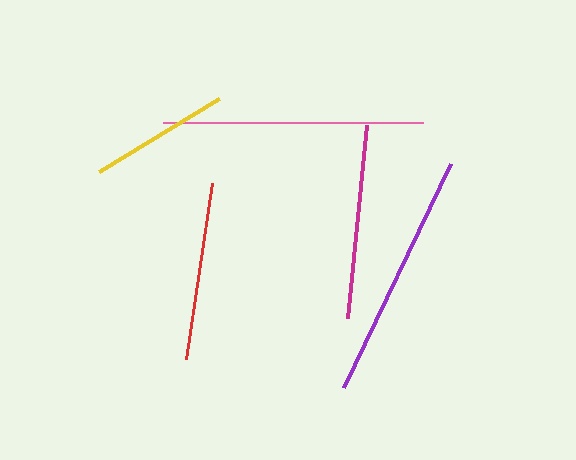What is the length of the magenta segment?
The magenta segment is approximately 194 pixels long.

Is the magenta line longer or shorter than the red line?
The magenta line is longer than the red line.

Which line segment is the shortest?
The yellow line is the shortest at approximately 140 pixels.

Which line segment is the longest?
The pink line is the longest at approximately 260 pixels.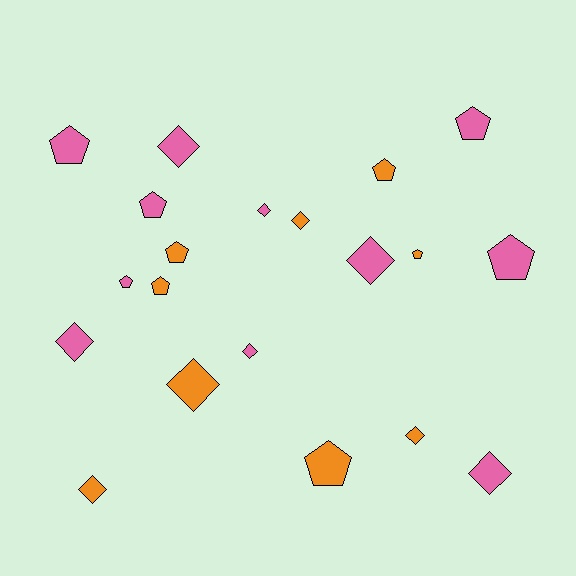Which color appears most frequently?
Pink, with 11 objects.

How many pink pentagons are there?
There are 5 pink pentagons.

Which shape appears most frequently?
Pentagon, with 10 objects.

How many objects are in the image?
There are 20 objects.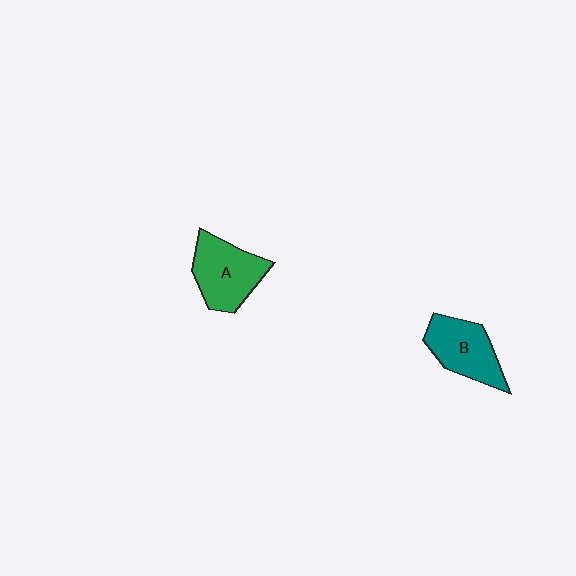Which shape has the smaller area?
Shape B (teal).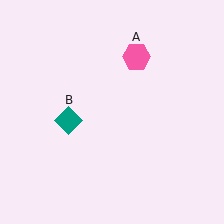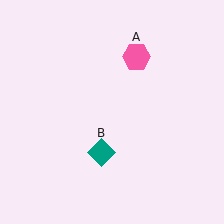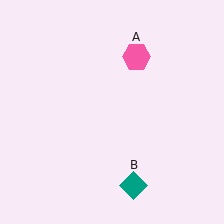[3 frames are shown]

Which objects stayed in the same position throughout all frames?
Pink hexagon (object A) remained stationary.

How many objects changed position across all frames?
1 object changed position: teal diamond (object B).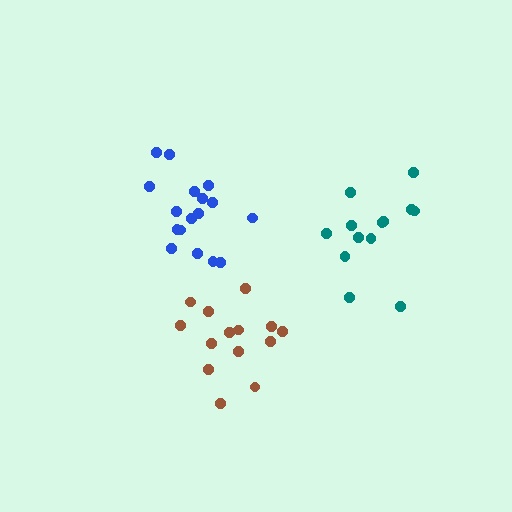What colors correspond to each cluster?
The clusters are colored: teal, blue, brown.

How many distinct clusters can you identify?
There are 3 distinct clusters.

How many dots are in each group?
Group 1: 13 dots, Group 2: 17 dots, Group 3: 14 dots (44 total).